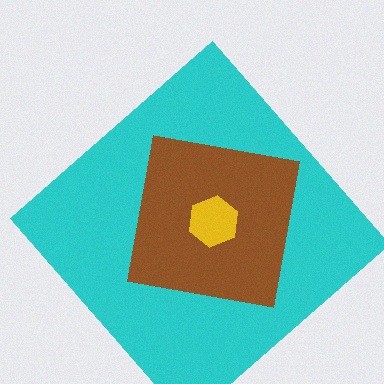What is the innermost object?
The yellow hexagon.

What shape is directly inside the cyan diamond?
The brown square.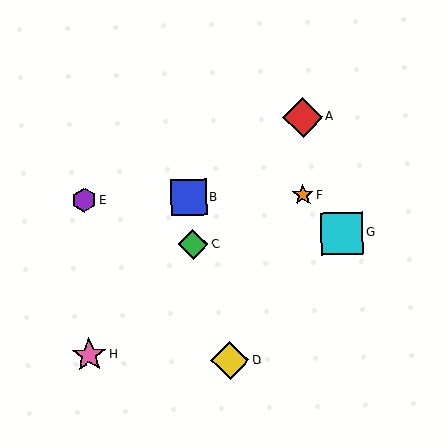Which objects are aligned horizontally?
Objects B, E, F are aligned horizontally.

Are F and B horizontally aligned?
Yes, both are at y≈195.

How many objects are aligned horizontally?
3 objects (B, E, F) are aligned horizontally.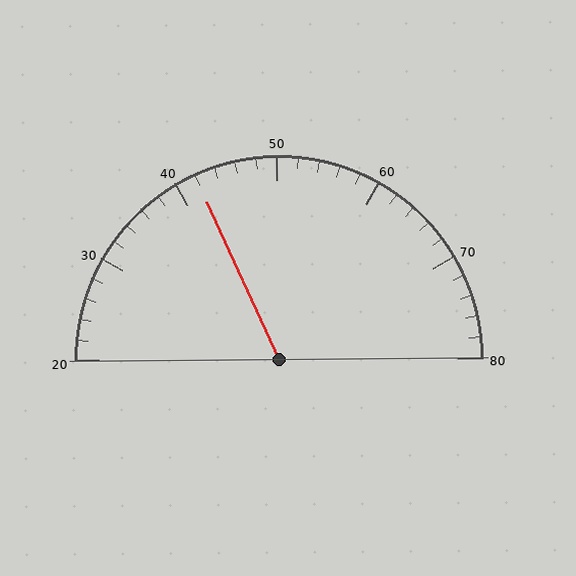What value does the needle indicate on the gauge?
The needle indicates approximately 42.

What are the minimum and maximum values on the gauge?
The gauge ranges from 20 to 80.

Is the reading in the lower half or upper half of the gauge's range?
The reading is in the lower half of the range (20 to 80).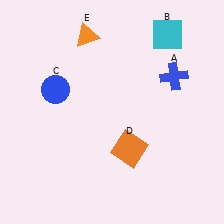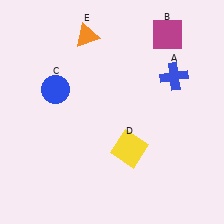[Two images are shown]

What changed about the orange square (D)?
In Image 1, D is orange. In Image 2, it changed to yellow.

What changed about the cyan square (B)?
In Image 1, B is cyan. In Image 2, it changed to magenta.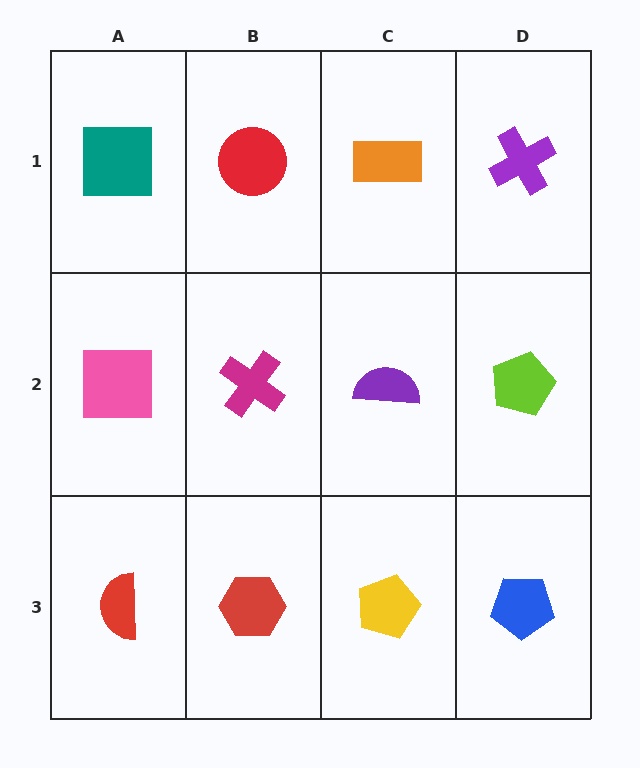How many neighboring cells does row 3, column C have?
3.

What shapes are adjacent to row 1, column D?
A lime pentagon (row 2, column D), an orange rectangle (row 1, column C).